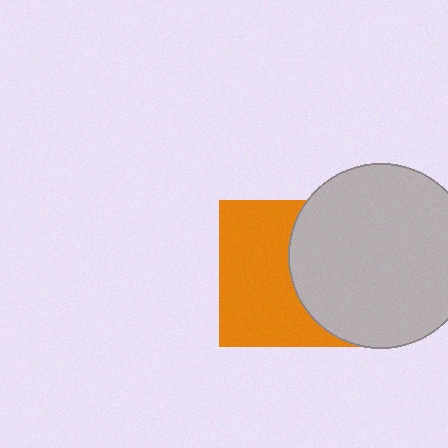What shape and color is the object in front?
The object in front is a light gray circle.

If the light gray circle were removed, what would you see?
You would see the complete orange square.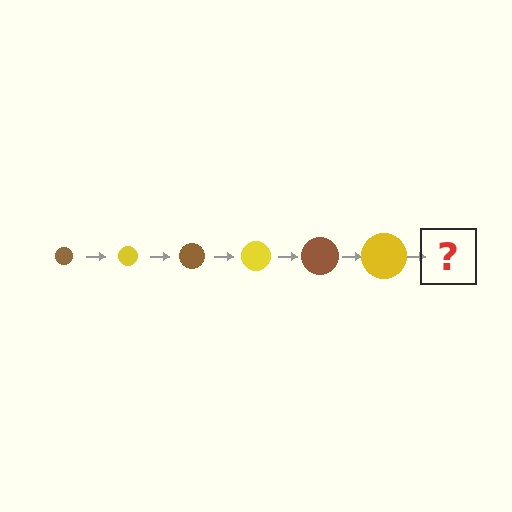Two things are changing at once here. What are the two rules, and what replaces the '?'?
The two rules are that the circle grows larger each step and the color cycles through brown and yellow. The '?' should be a brown circle, larger than the previous one.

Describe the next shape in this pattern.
It should be a brown circle, larger than the previous one.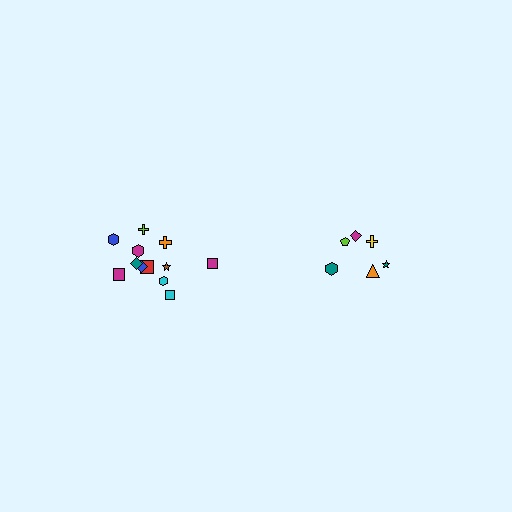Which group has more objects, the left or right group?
The left group.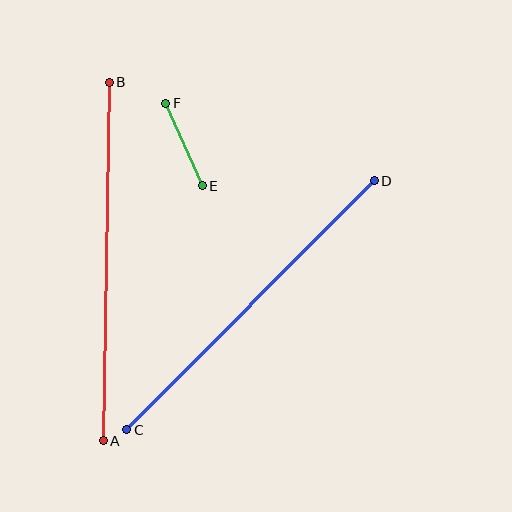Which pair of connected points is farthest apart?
Points A and B are farthest apart.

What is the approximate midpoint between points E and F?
The midpoint is at approximately (184, 144) pixels.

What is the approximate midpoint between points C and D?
The midpoint is at approximately (250, 305) pixels.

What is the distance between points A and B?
The distance is approximately 359 pixels.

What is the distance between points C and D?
The distance is approximately 351 pixels.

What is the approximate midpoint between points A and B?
The midpoint is at approximately (106, 261) pixels.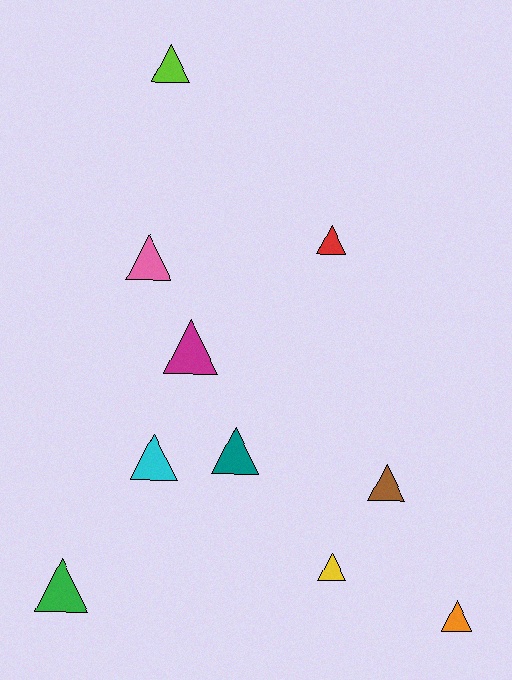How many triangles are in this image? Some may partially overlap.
There are 10 triangles.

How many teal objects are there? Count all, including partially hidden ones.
There is 1 teal object.